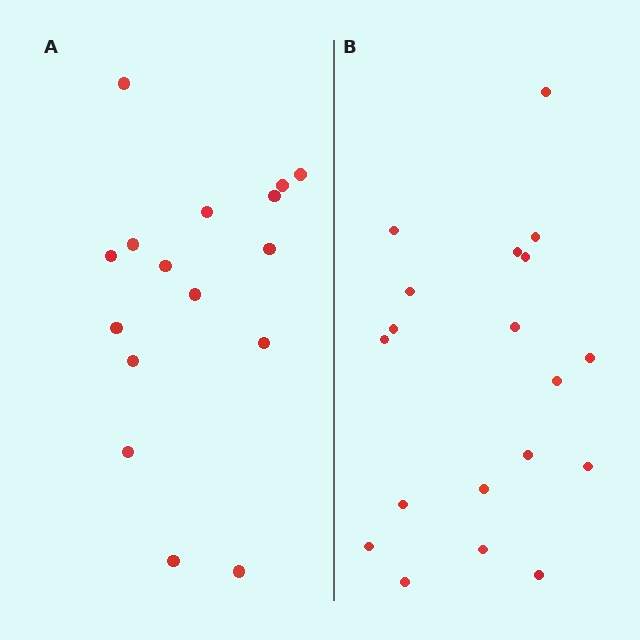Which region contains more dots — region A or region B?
Region B (the right region) has more dots.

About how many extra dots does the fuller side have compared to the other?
Region B has just a few more — roughly 2 or 3 more dots than region A.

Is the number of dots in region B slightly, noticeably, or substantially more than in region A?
Region B has only slightly more — the two regions are fairly close. The ratio is roughly 1.2 to 1.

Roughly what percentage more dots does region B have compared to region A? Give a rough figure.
About 20% more.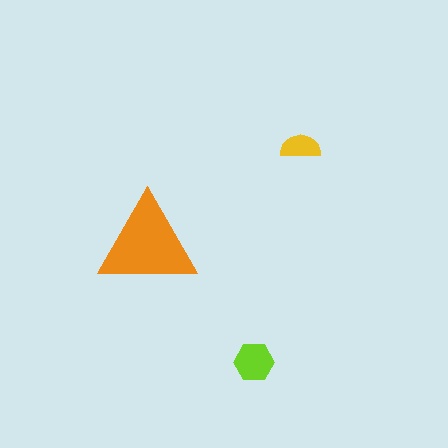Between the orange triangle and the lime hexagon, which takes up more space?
The orange triangle.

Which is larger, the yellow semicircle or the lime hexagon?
The lime hexagon.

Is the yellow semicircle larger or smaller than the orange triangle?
Smaller.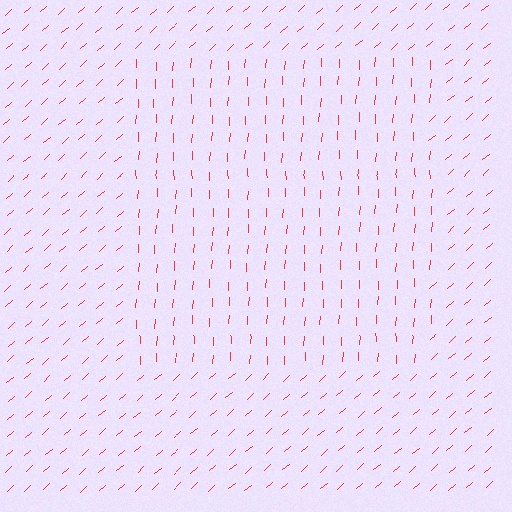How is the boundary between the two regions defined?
The boundary is defined purely by a change in line orientation (approximately 45 degrees difference). All lines are the same color and thickness.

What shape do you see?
I see a rectangle.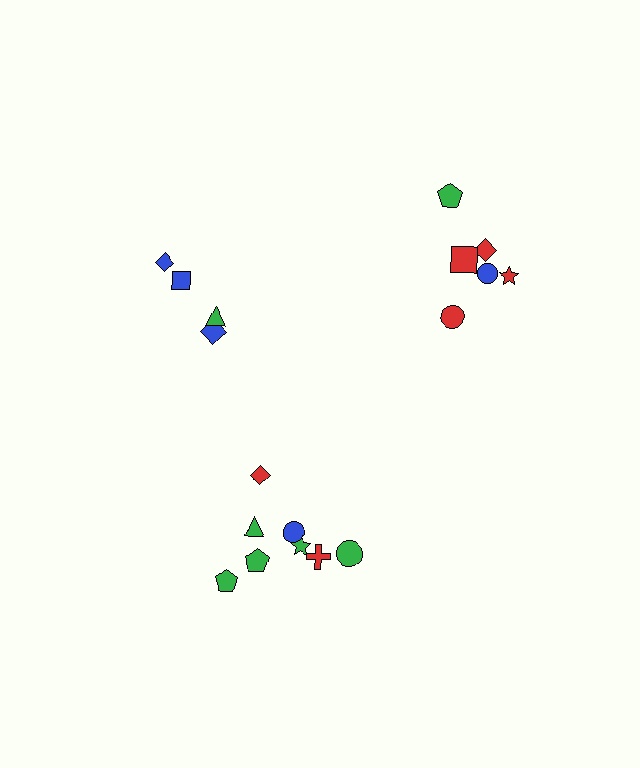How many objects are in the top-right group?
There are 6 objects.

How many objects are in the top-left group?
There are 4 objects.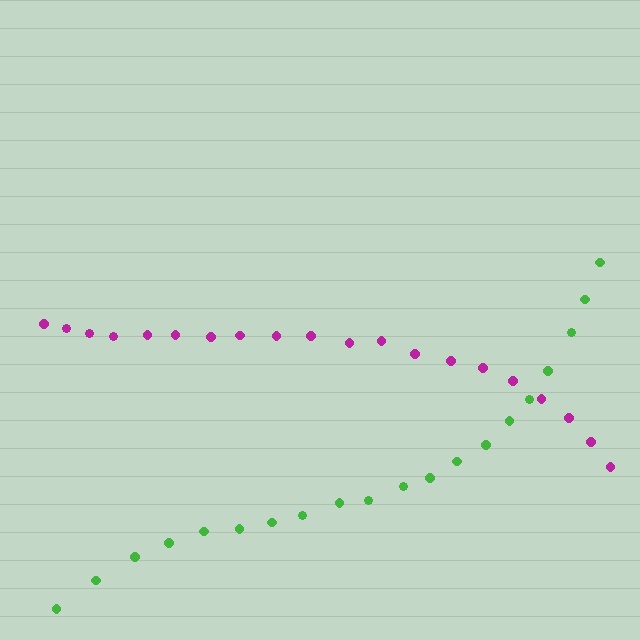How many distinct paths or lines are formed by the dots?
There are 2 distinct paths.